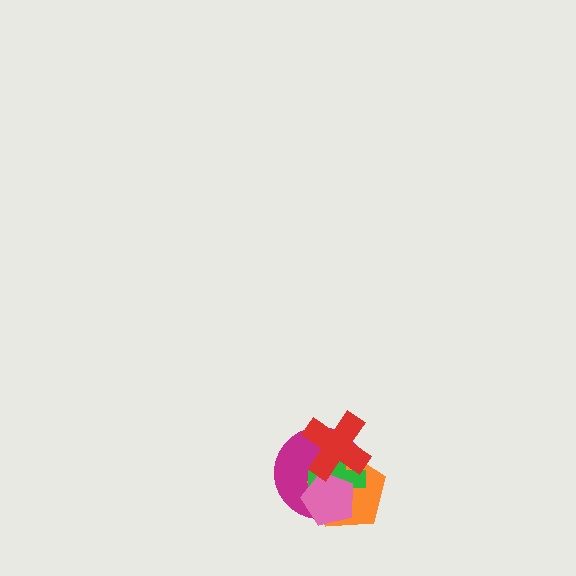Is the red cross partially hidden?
No, no other shape covers it.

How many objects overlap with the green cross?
4 objects overlap with the green cross.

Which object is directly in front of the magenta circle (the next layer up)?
The orange pentagon is directly in front of the magenta circle.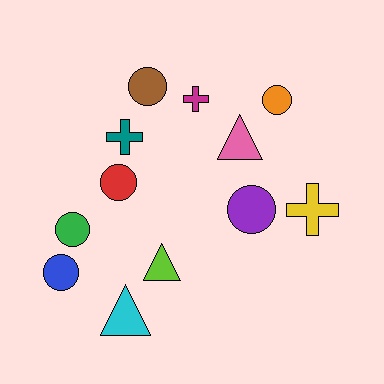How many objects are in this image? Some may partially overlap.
There are 12 objects.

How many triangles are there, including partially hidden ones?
There are 3 triangles.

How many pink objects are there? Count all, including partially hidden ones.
There is 1 pink object.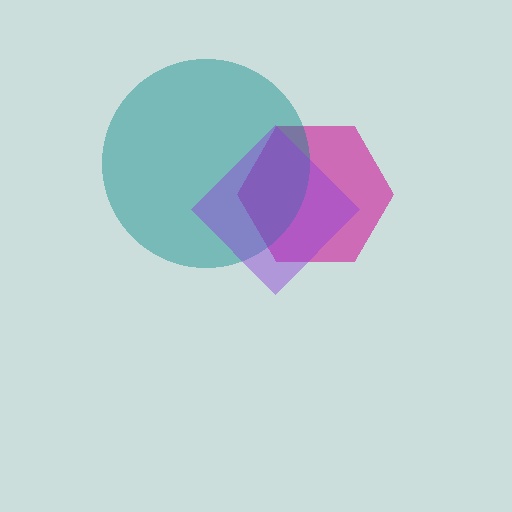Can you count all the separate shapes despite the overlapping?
Yes, there are 3 separate shapes.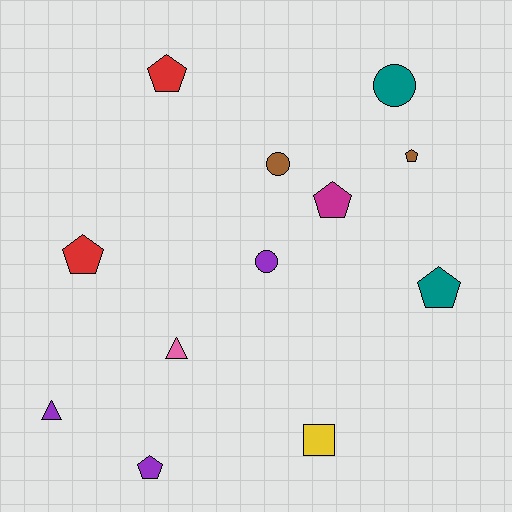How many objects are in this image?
There are 12 objects.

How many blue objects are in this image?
There are no blue objects.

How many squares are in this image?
There is 1 square.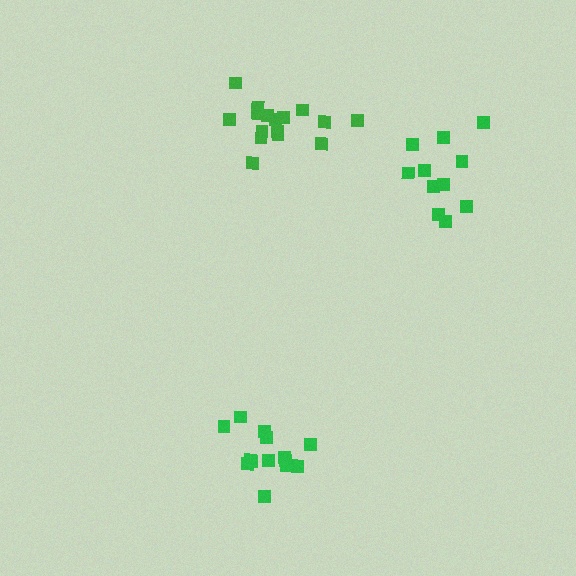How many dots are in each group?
Group 1: 11 dots, Group 2: 16 dots, Group 3: 15 dots (42 total).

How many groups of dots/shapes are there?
There are 3 groups.